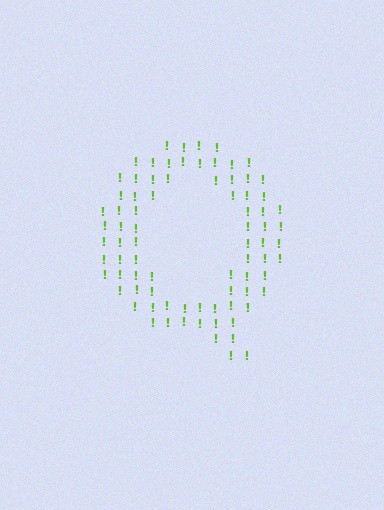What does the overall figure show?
The overall figure shows the letter Q.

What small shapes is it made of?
It is made of small exclamation marks.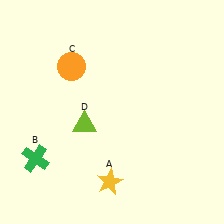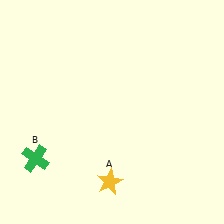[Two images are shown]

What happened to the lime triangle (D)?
The lime triangle (D) was removed in Image 2. It was in the bottom-left area of Image 1.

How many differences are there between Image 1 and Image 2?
There are 2 differences between the two images.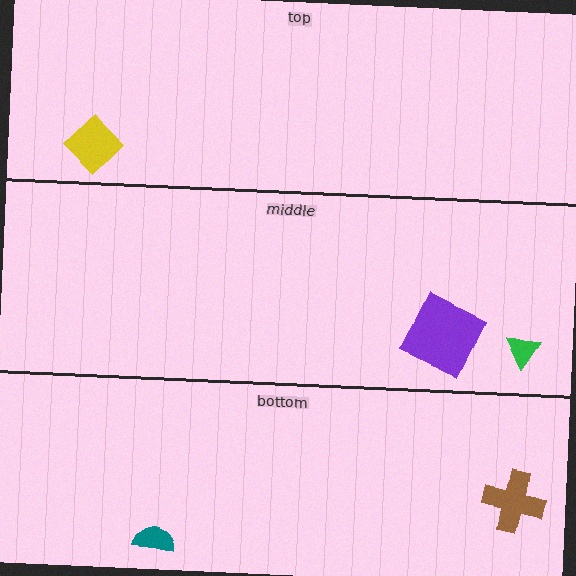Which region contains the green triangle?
The middle region.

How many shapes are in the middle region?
2.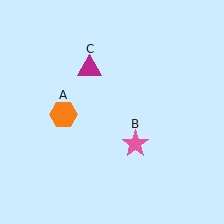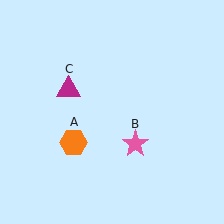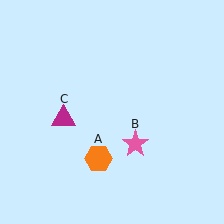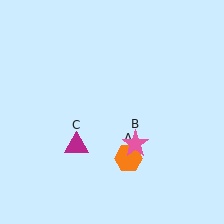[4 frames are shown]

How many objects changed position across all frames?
2 objects changed position: orange hexagon (object A), magenta triangle (object C).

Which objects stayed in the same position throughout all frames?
Pink star (object B) remained stationary.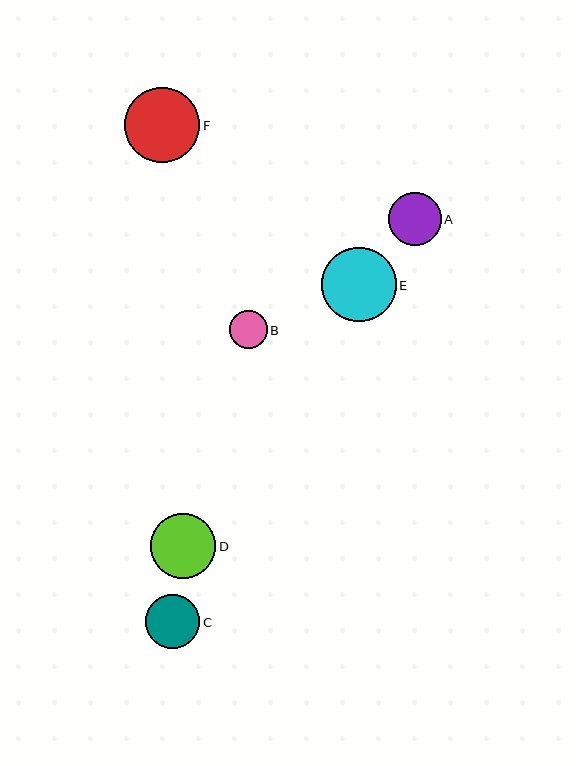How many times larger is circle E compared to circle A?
Circle E is approximately 1.4 times the size of circle A.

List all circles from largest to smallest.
From largest to smallest: F, E, D, C, A, B.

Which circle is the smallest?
Circle B is the smallest with a size of approximately 38 pixels.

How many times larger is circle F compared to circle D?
Circle F is approximately 1.1 times the size of circle D.